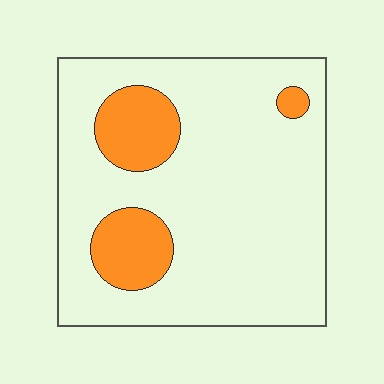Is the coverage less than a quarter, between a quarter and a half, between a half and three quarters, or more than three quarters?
Less than a quarter.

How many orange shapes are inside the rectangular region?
3.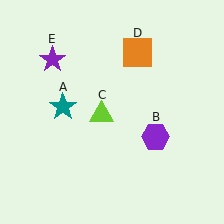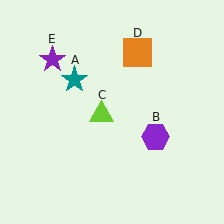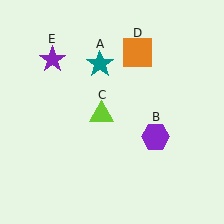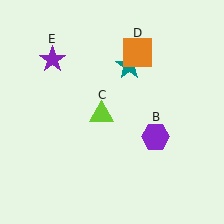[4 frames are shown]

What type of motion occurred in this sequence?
The teal star (object A) rotated clockwise around the center of the scene.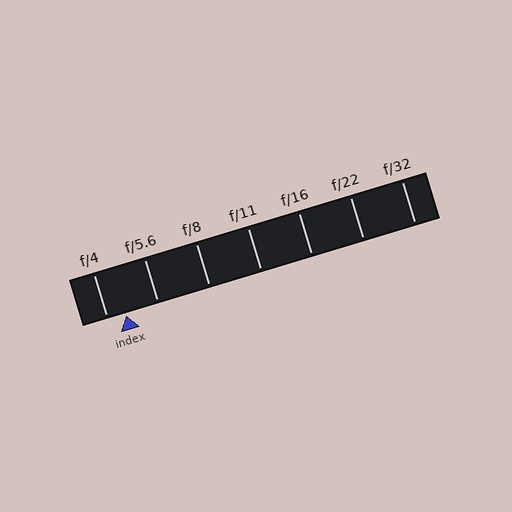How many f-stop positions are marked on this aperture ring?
There are 7 f-stop positions marked.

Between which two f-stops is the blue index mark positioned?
The index mark is between f/4 and f/5.6.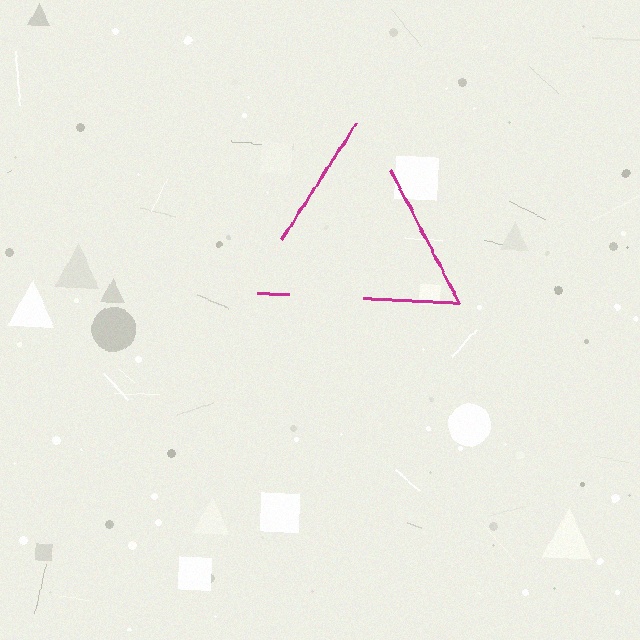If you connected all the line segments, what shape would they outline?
They would outline a triangle.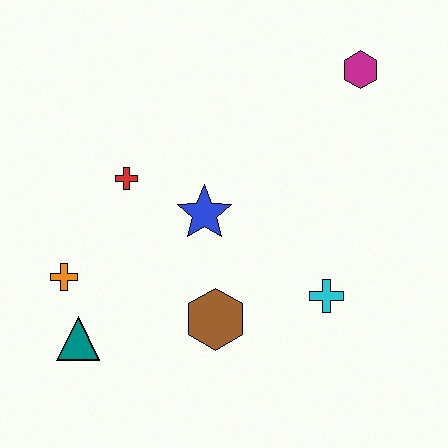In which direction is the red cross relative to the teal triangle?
The red cross is above the teal triangle.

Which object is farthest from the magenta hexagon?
The teal triangle is farthest from the magenta hexagon.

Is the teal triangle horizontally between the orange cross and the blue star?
Yes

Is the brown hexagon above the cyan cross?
No